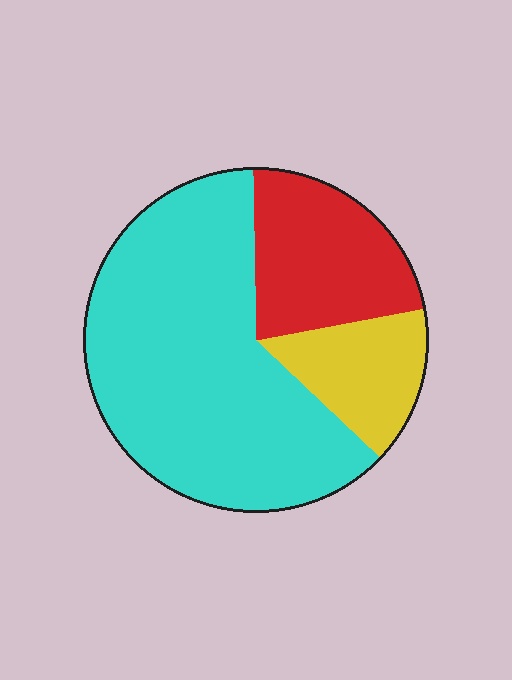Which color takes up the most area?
Cyan, at roughly 65%.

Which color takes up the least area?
Yellow, at roughly 15%.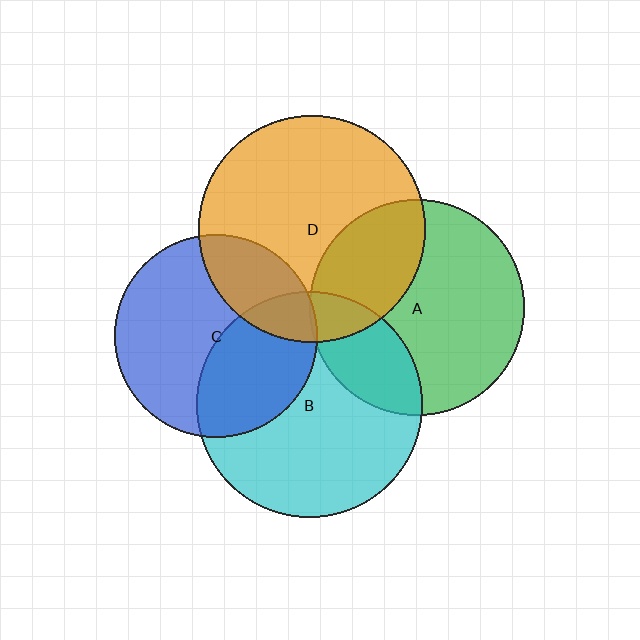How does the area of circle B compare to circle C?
Approximately 1.2 times.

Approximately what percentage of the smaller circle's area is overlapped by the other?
Approximately 30%.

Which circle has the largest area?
Circle D (orange).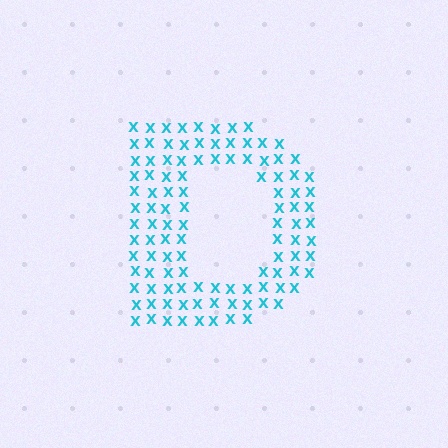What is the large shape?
The large shape is the letter D.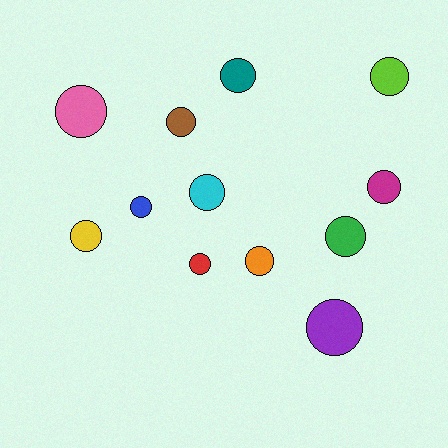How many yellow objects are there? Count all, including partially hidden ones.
There is 1 yellow object.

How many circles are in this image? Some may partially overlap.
There are 12 circles.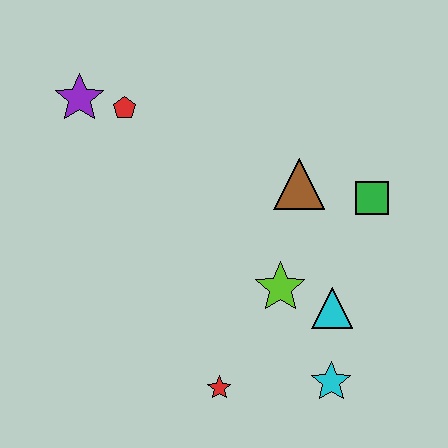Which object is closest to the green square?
The brown triangle is closest to the green square.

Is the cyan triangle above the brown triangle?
No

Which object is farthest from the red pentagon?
The cyan star is farthest from the red pentagon.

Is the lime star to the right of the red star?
Yes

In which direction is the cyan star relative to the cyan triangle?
The cyan star is below the cyan triangle.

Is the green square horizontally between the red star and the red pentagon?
No